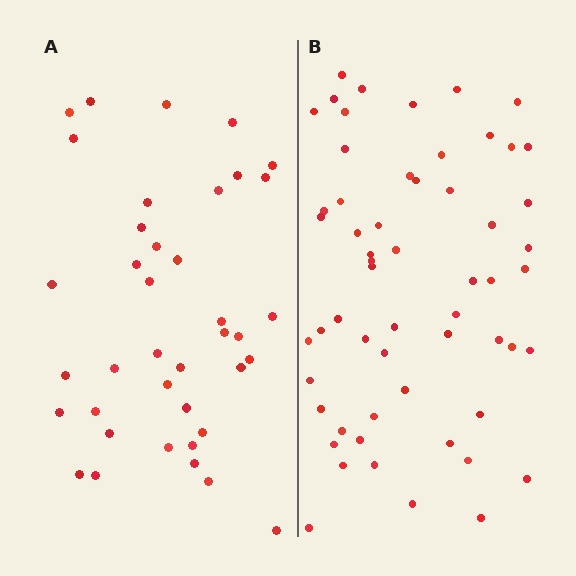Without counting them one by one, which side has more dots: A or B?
Region B (the right region) has more dots.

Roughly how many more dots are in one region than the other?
Region B has approximately 20 more dots than region A.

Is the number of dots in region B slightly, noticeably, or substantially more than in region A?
Region B has substantially more. The ratio is roughly 1.5 to 1.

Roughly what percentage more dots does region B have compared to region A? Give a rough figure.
About 50% more.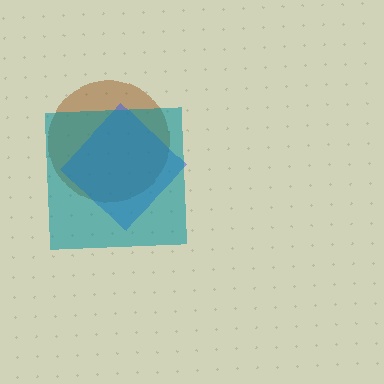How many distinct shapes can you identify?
There are 3 distinct shapes: a brown circle, a blue diamond, a teal square.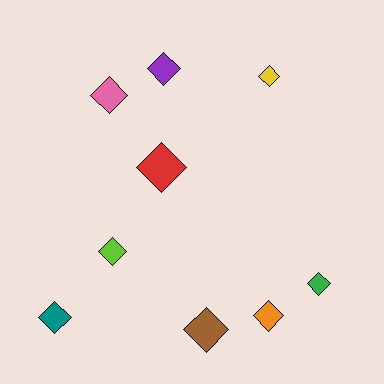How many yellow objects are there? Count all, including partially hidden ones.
There is 1 yellow object.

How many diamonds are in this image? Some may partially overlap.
There are 9 diamonds.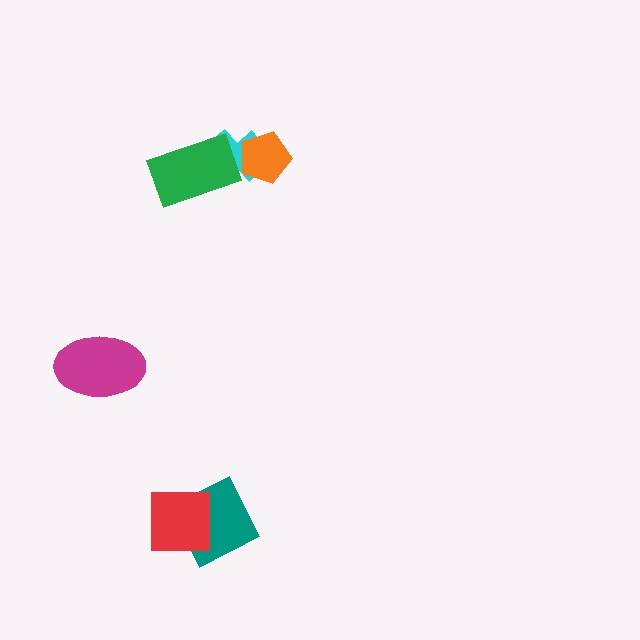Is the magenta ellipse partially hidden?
No, no other shape covers it.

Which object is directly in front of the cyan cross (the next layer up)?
The orange pentagon is directly in front of the cyan cross.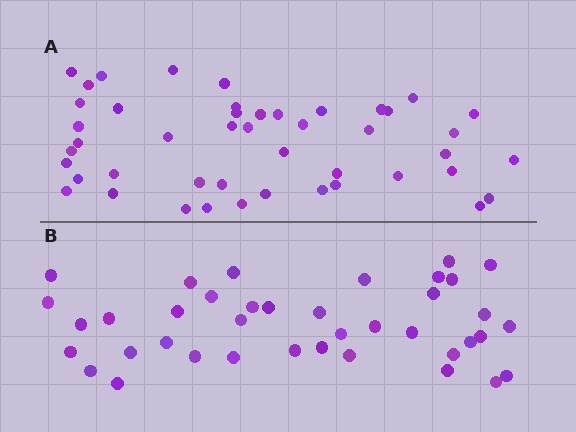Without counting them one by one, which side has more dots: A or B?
Region A (the top region) has more dots.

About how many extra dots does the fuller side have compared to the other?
Region A has roughly 8 or so more dots than region B.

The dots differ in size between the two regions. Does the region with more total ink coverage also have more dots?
No. Region B has more total ink coverage because its dots are larger, but region A actually contains more individual dots. Total area can be misleading — the number of items is what matters here.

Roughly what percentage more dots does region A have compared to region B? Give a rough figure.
About 20% more.